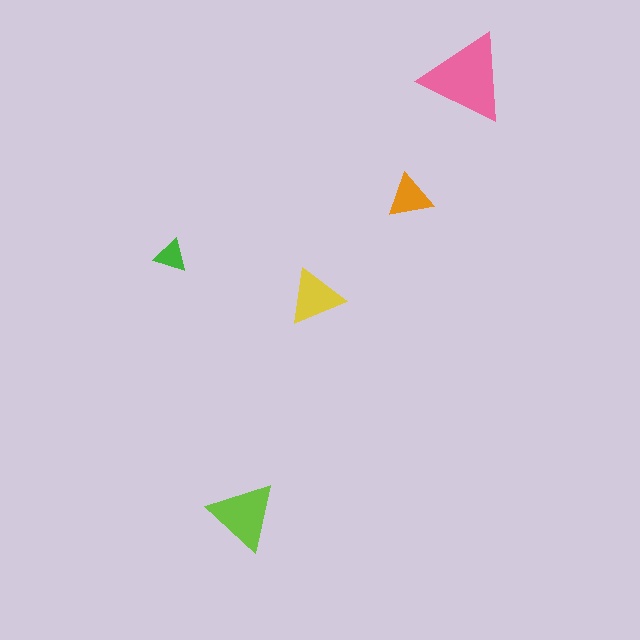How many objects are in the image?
There are 5 objects in the image.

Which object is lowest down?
The lime triangle is bottommost.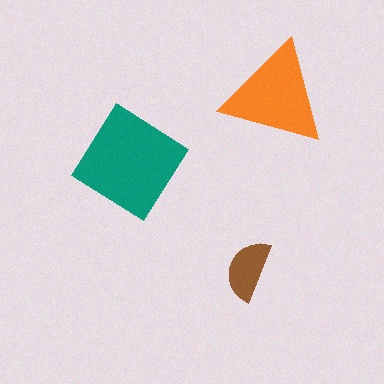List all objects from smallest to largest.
The brown semicircle, the orange triangle, the teal diamond.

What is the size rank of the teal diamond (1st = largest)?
1st.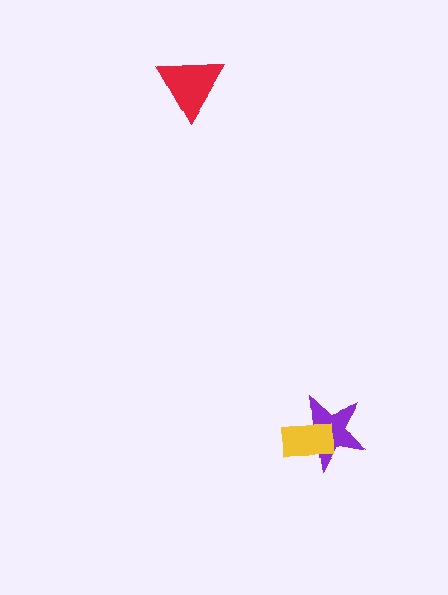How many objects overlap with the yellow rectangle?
1 object overlaps with the yellow rectangle.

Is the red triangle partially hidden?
No, no other shape covers it.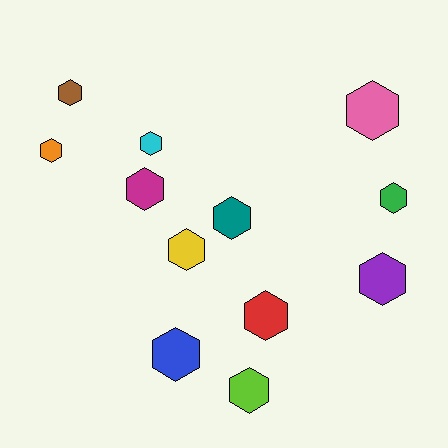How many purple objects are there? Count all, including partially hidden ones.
There is 1 purple object.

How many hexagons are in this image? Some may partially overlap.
There are 12 hexagons.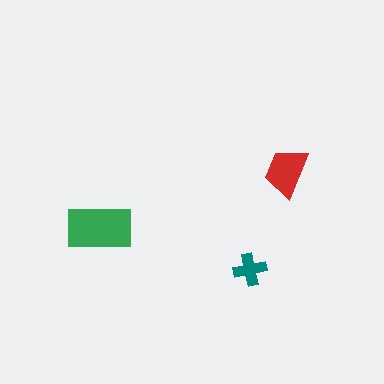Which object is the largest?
The green rectangle.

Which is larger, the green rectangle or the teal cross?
The green rectangle.